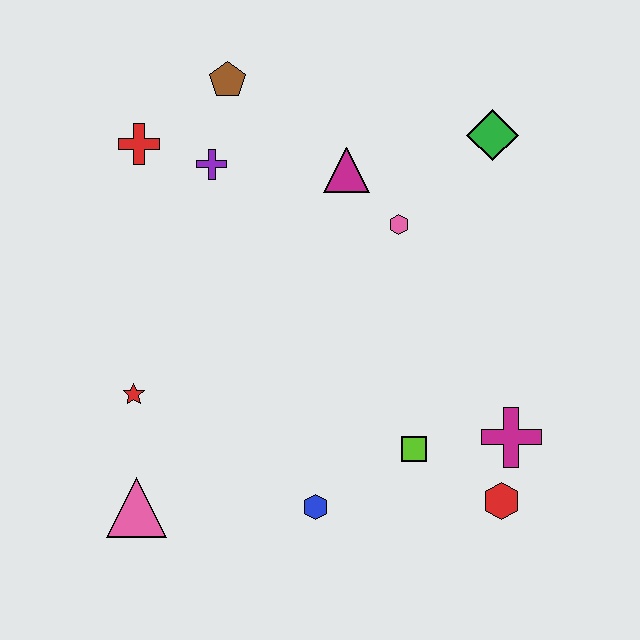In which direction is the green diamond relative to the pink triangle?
The green diamond is above the pink triangle.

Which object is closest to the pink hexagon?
The magenta triangle is closest to the pink hexagon.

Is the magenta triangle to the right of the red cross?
Yes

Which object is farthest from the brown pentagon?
The red hexagon is farthest from the brown pentagon.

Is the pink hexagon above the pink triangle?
Yes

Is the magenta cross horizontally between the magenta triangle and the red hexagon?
No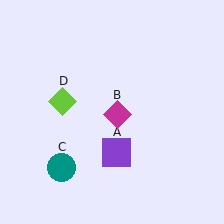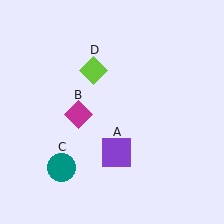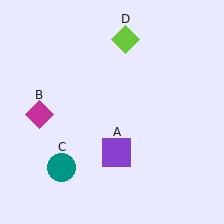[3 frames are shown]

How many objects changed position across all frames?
2 objects changed position: magenta diamond (object B), lime diamond (object D).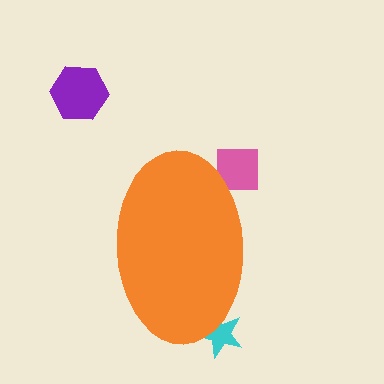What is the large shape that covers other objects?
An orange ellipse.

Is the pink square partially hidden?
Yes, the pink square is partially hidden behind the orange ellipse.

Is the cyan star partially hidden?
Yes, the cyan star is partially hidden behind the orange ellipse.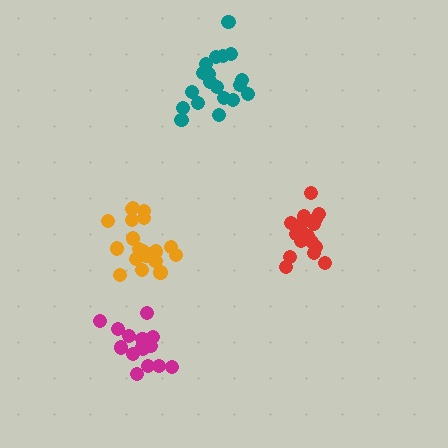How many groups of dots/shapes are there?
There are 4 groups.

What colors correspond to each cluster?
The clusters are colored: red, orange, magenta, teal.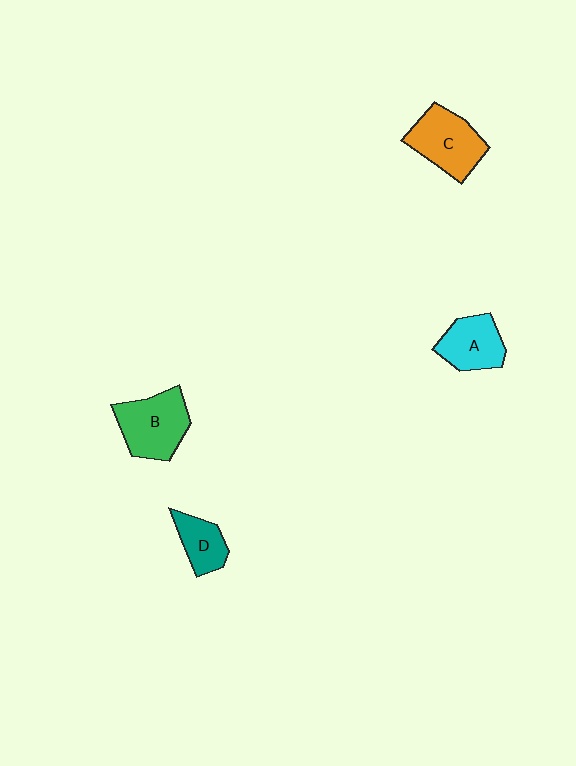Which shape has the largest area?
Shape B (green).